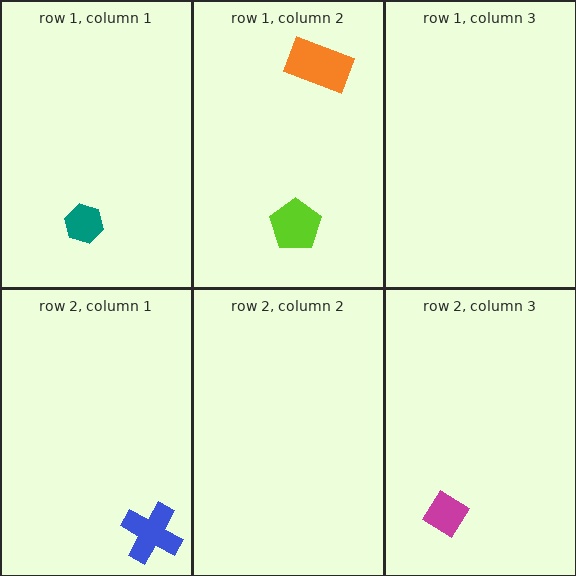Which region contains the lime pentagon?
The row 1, column 2 region.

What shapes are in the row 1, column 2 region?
The orange rectangle, the lime pentagon.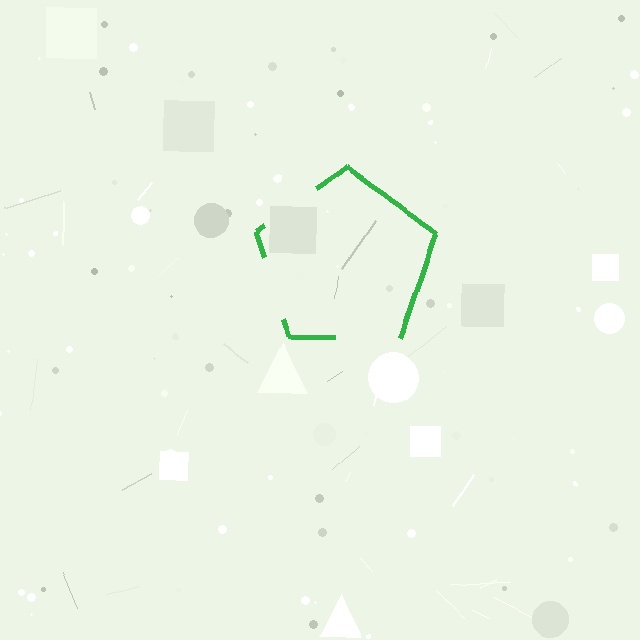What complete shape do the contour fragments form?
The contour fragments form a pentagon.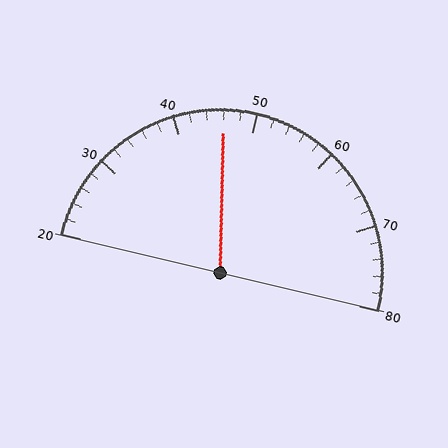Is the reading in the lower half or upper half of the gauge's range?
The reading is in the lower half of the range (20 to 80).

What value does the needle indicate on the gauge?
The needle indicates approximately 46.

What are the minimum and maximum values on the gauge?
The gauge ranges from 20 to 80.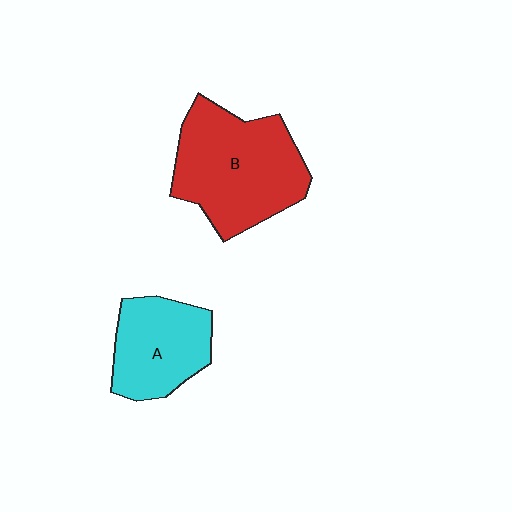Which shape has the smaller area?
Shape A (cyan).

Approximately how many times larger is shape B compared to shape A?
Approximately 1.5 times.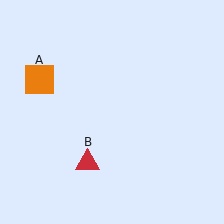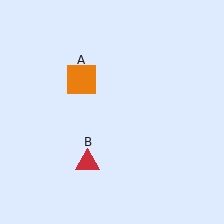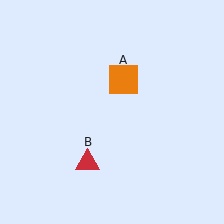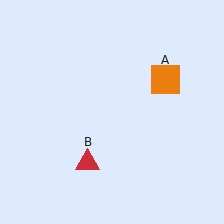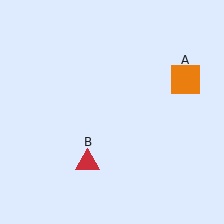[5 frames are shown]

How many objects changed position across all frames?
1 object changed position: orange square (object A).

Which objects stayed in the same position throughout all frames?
Red triangle (object B) remained stationary.